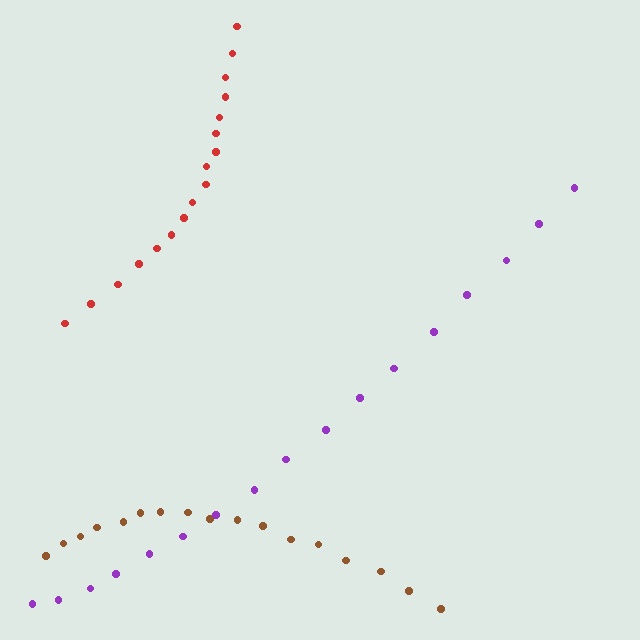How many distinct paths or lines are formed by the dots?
There are 3 distinct paths.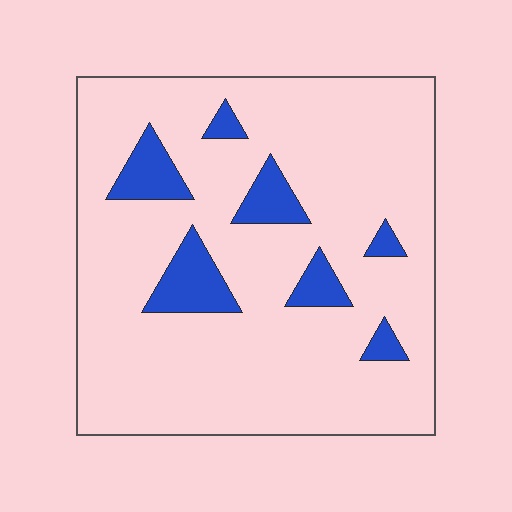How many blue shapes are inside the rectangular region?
7.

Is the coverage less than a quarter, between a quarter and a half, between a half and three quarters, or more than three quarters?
Less than a quarter.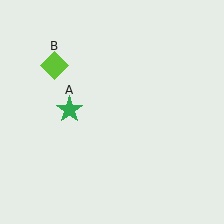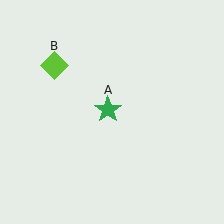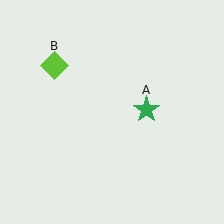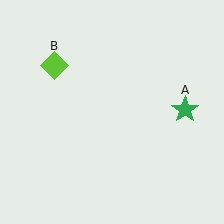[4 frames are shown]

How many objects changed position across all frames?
1 object changed position: green star (object A).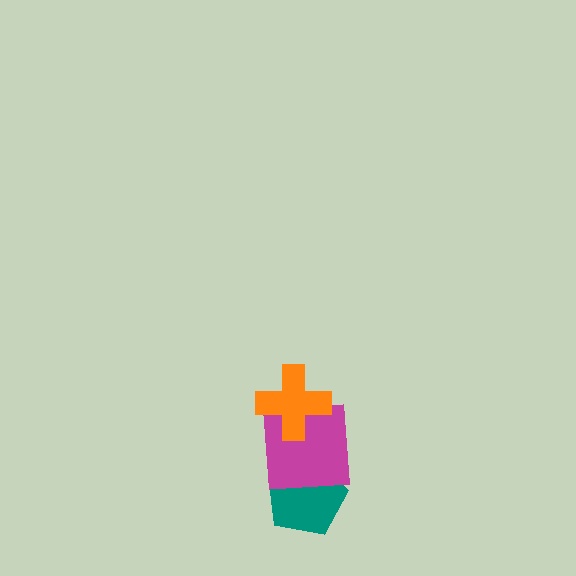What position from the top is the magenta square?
The magenta square is 2nd from the top.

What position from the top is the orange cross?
The orange cross is 1st from the top.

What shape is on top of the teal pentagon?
The magenta square is on top of the teal pentagon.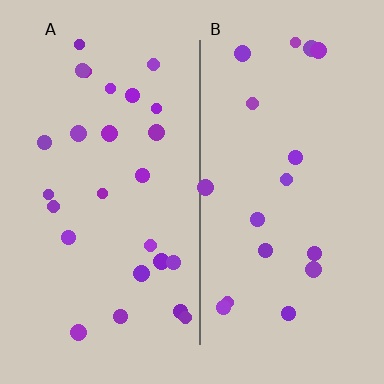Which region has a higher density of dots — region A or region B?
A (the left).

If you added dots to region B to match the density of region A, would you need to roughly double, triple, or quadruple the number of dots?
Approximately double.